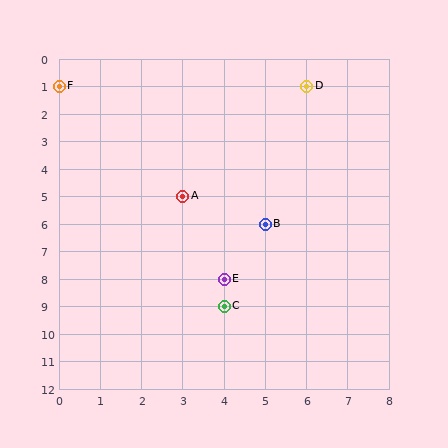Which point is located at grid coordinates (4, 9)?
Point C is at (4, 9).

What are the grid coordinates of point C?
Point C is at grid coordinates (4, 9).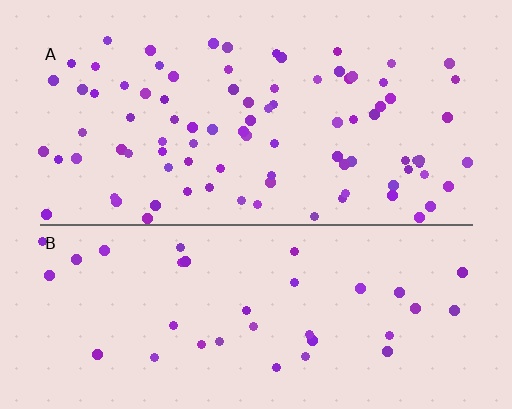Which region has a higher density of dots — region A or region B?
A (the top).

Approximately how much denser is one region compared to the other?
Approximately 2.5× — region A over region B.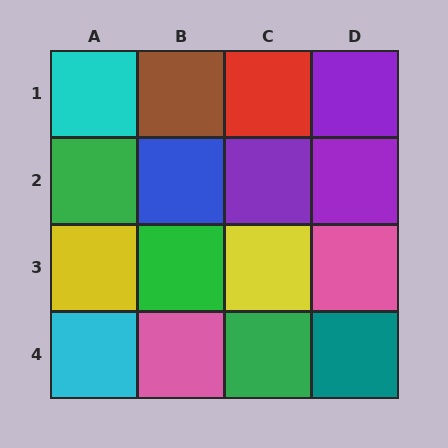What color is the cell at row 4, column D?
Teal.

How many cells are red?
1 cell is red.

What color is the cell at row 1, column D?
Purple.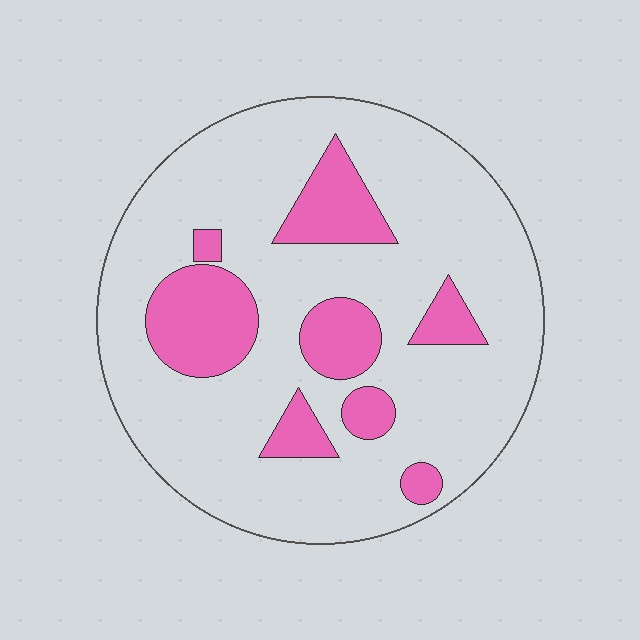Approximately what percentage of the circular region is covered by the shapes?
Approximately 20%.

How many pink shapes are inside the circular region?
8.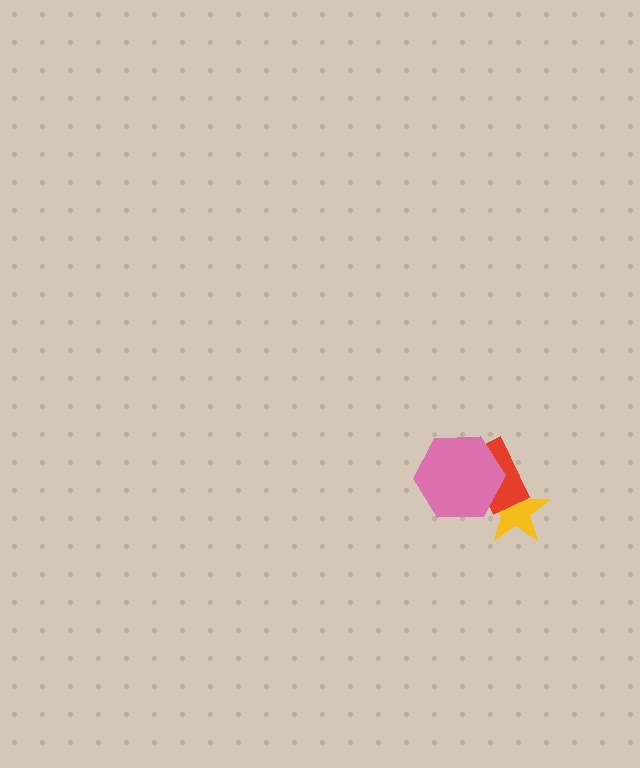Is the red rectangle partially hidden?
Yes, it is partially covered by another shape.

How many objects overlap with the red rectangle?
2 objects overlap with the red rectangle.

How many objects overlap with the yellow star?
2 objects overlap with the yellow star.